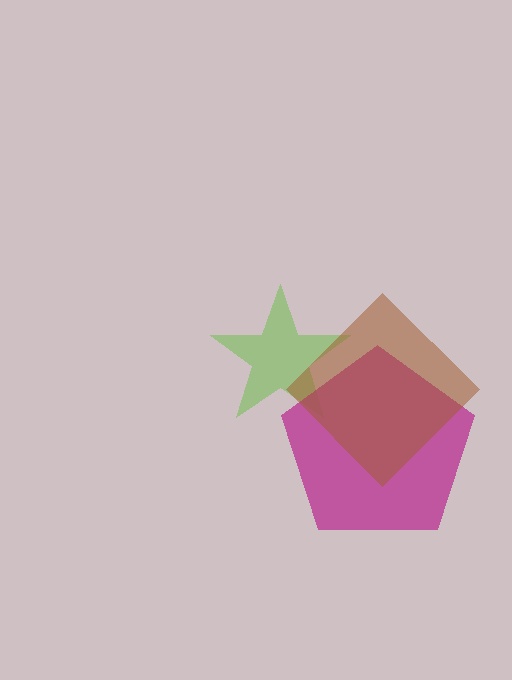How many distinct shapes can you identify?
There are 3 distinct shapes: a lime star, a magenta pentagon, a brown diamond.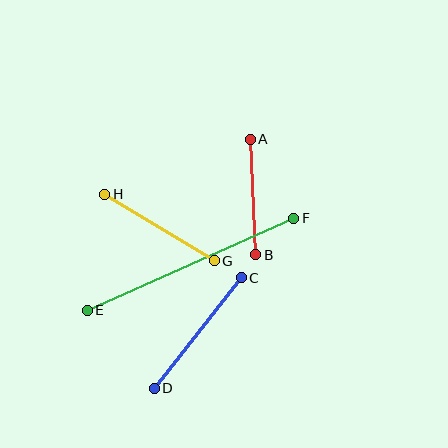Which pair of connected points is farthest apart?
Points E and F are farthest apart.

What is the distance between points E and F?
The distance is approximately 226 pixels.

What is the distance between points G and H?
The distance is approximately 128 pixels.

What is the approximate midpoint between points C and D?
The midpoint is at approximately (198, 333) pixels.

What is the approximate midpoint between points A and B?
The midpoint is at approximately (253, 197) pixels.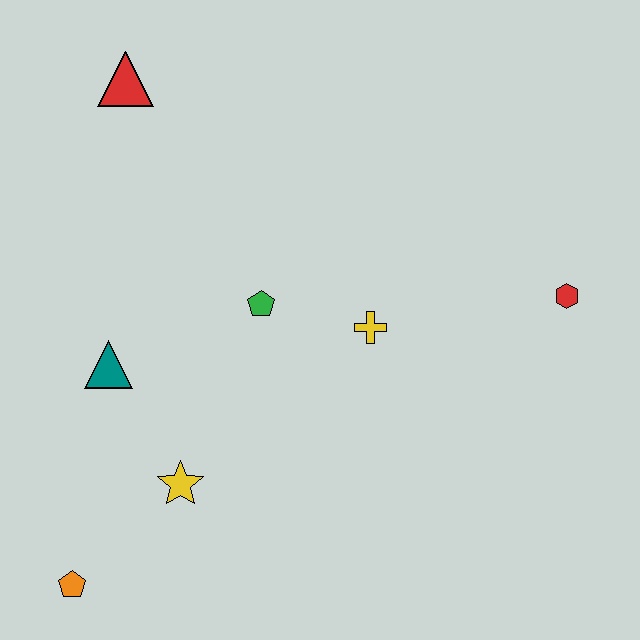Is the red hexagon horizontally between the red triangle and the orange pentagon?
No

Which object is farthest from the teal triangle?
The red hexagon is farthest from the teal triangle.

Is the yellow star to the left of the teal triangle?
No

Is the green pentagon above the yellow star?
Yes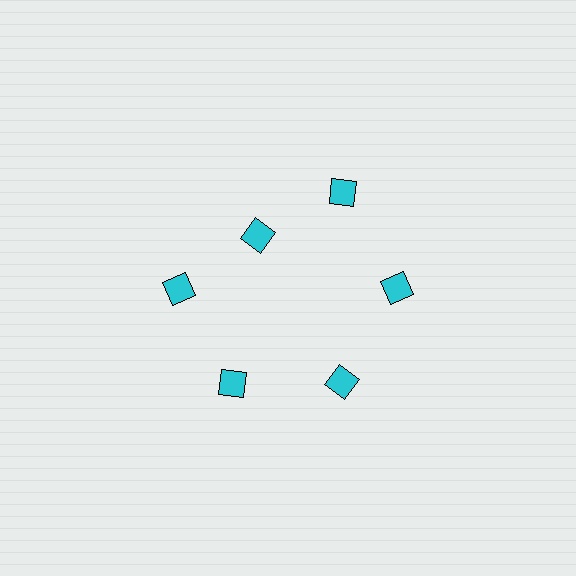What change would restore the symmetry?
The symmetry would be restored by moving it outward, back onto the ring so that all 6 diamonds sit at equal angles and equal distance from the center.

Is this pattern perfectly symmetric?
No. The 6 cyan diamonds are arranged in a ring, but one element near the 11 o'clock position is pulled inward toward the center, breaking the 6-fold rotational symmetry.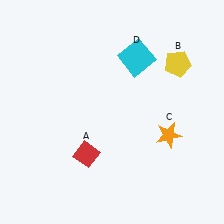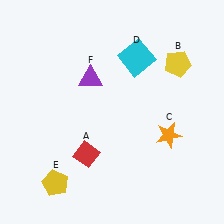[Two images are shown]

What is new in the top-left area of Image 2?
A purple triangle (F) was added in the top-left area of Image 2.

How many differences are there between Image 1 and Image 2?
There are 2 differences between the two images.